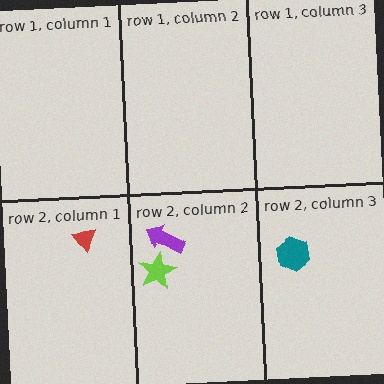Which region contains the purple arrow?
The row 2, column 2 region.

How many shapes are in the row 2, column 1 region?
1.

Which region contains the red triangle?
The row 2, column 1 region.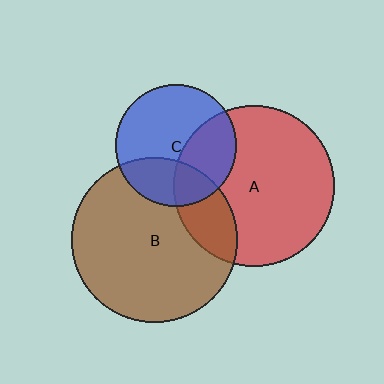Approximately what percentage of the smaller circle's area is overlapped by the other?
Approximately 30%.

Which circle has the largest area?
Circle B (brown).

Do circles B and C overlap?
Yes.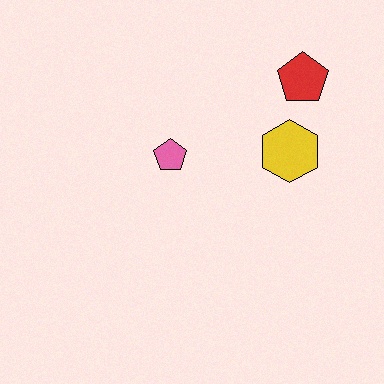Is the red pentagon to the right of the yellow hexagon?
Yes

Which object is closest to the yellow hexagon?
The red pentagon is closest to the yellow hexagon.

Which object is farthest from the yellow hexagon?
The pink pentagon is farthest from the yellow hexagon.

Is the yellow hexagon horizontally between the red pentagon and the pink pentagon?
Yes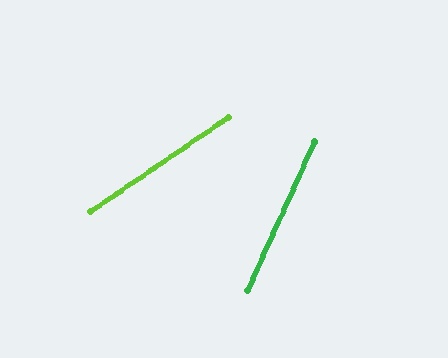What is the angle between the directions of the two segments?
Approximately 32 degrees.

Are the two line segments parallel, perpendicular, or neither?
Neither parallel nor perpendicular — they differ by about 32°.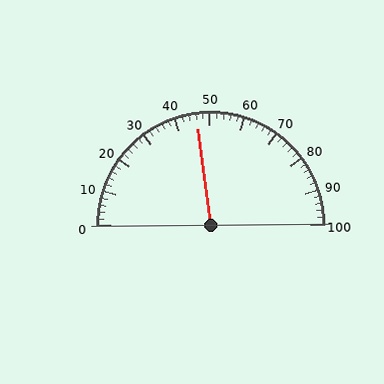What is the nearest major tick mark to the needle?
The nearest major tick mark is 50.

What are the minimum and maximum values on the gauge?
The gauge ranges from 0 to 100.